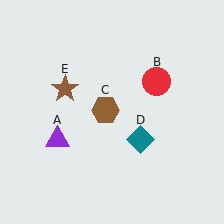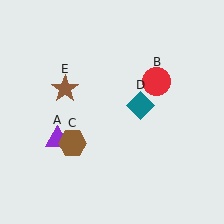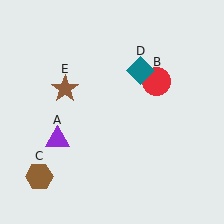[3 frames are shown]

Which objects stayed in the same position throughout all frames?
Purple triangle (object A) and red circle (object B) and brown star (object E) remained stationary.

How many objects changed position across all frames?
2 objects changed position: brown hexagon (object C), teal diamond (object D).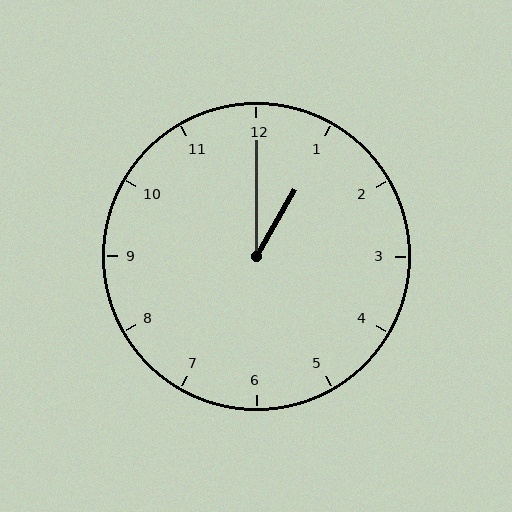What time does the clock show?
1:00.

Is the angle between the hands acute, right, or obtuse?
It is acute.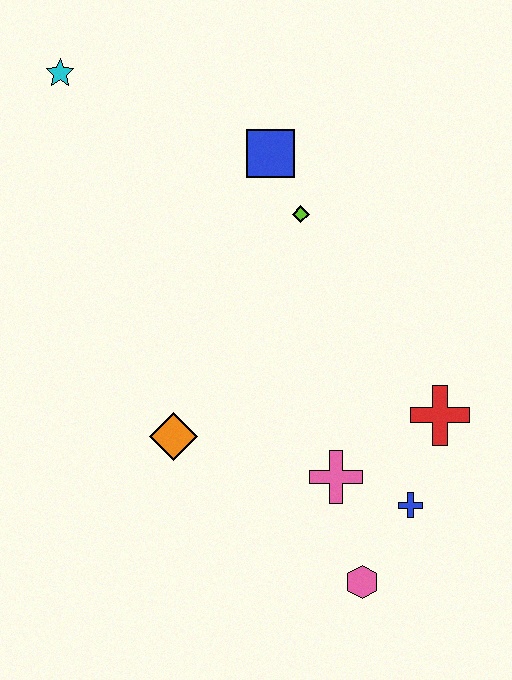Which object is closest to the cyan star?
The blue square is closest to the cyan star.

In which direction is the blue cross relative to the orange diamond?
The blue cross is to the right of the orange diamond.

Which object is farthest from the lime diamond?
The pink hexagon is farthest from the lime diamond.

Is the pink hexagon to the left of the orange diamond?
No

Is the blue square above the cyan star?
No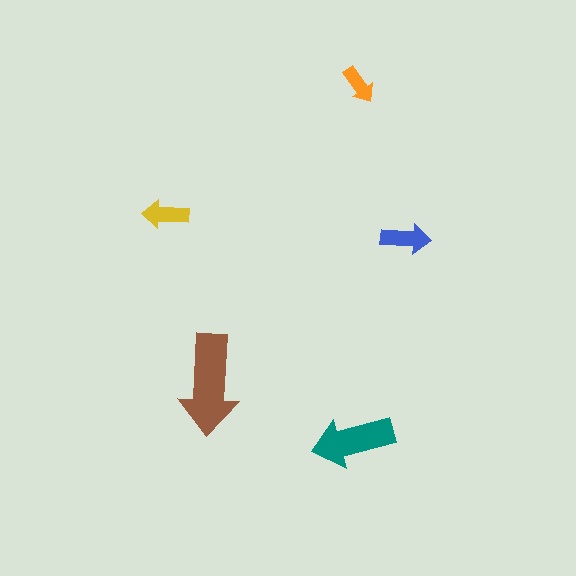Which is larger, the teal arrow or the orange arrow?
The teal one.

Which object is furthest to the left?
The yellow arrow is leftmost.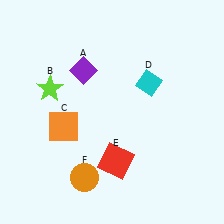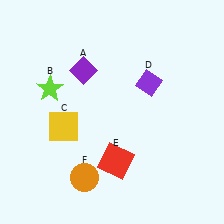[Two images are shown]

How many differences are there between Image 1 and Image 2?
There are 2 differences between the two images.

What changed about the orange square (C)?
In Image 1, C is orange. In Image 2, it changed to yellow.